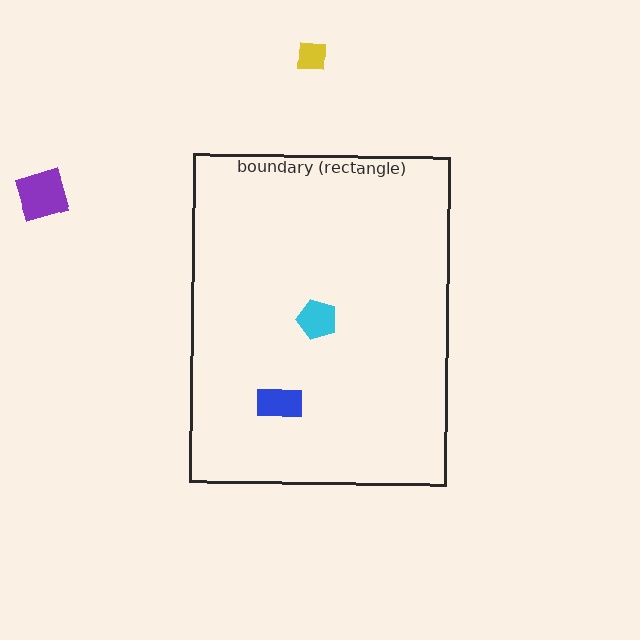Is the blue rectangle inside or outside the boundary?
Inside.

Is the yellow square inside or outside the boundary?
Outside.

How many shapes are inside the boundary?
2 inside, 2 outside.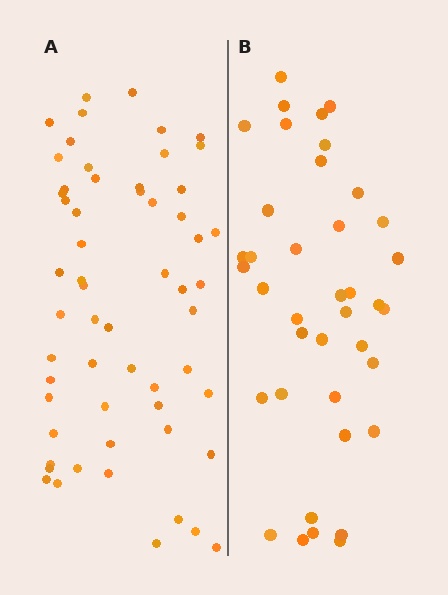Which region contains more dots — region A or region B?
Region A (the left region) has more dots.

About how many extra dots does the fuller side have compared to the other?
Region A has approximately 20 more dots than region B.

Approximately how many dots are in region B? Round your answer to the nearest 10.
About 40 dots. (The exact count is 39, which rounds to 40.)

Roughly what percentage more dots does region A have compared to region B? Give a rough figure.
About 50% more.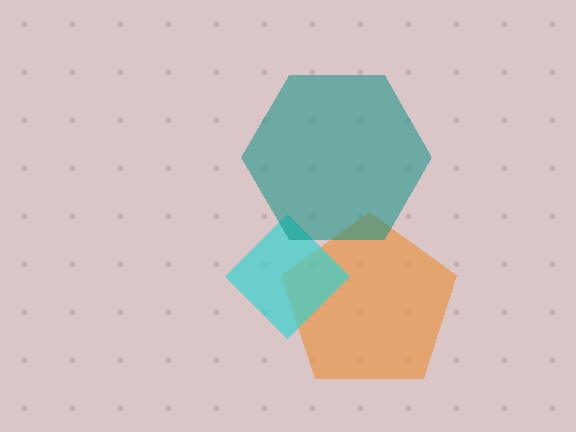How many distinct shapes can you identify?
There are 3 distinct shapes: an orange pentagon, a cyan diamond, a teal hexagon.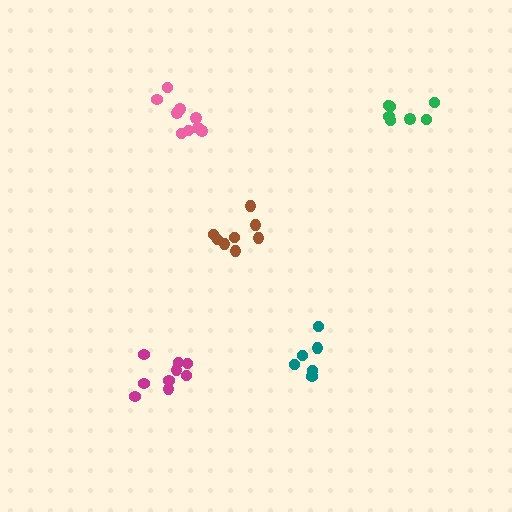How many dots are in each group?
Group 1: 8 dots, Group 2: 6 dots, Group 3: 7 dots, Group 4: 9 dots, Group 5: 9 dots (39 total).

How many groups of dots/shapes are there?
There are 5 groups.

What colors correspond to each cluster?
The clusters are colored: brown, teal, green, magenta, pink.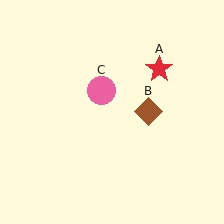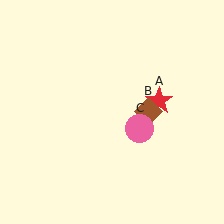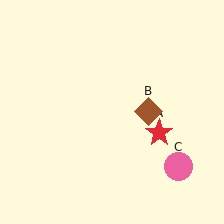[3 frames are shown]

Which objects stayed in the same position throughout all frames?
Brown diamond (object B) remained stationary.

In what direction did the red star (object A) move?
The red star (object A) moved down.